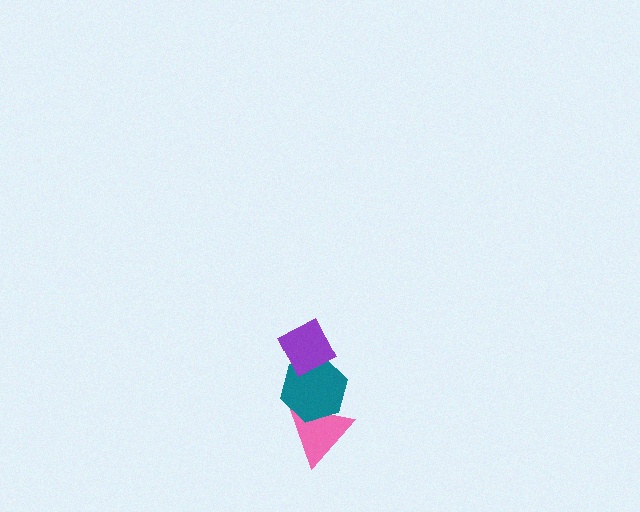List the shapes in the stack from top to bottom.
From top to bottom: the purple diamond, the teal hexagon, the pink triangle.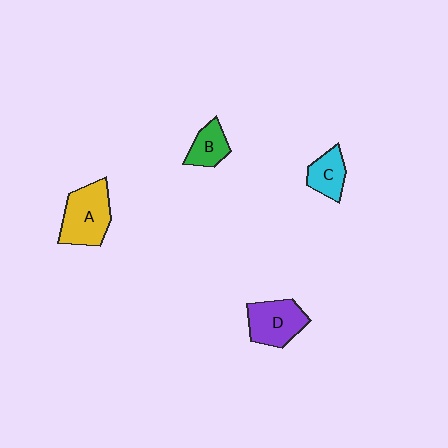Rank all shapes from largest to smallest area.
From largest to smallest: A (yellow), D (purple), C (cyan), B (green).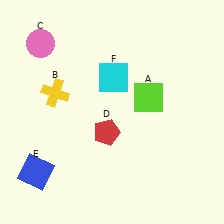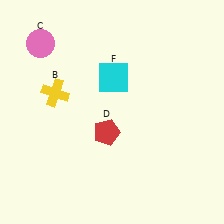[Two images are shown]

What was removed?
The lime square (A), the blue square (E) were removed in Image 2.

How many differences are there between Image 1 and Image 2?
There are 2 differences between the two images.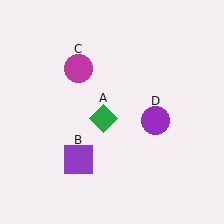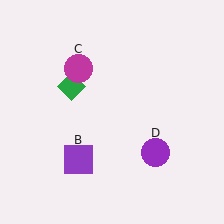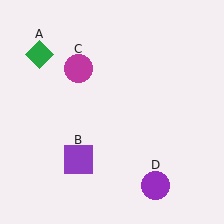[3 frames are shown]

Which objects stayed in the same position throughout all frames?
Purple square (object B) and magenta circle (object C) remained stationary.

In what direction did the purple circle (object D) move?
The purple circle (object D) moved down.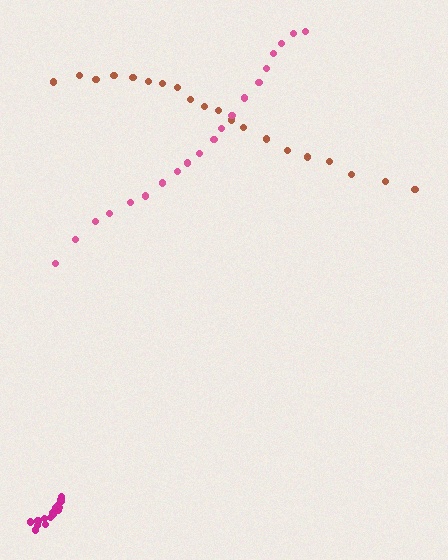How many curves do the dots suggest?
There are 3 distinct paths.